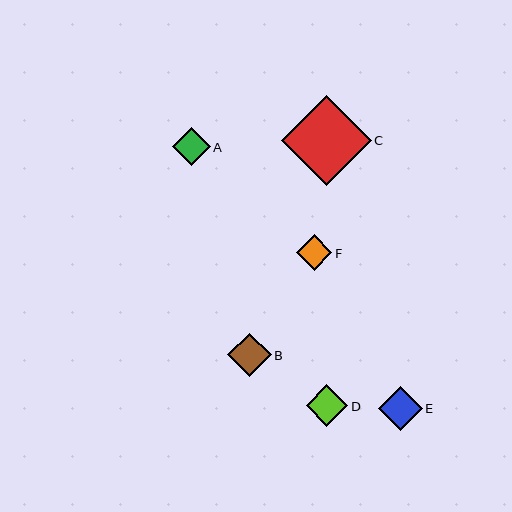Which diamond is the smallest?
Diamond F is the smallest with a size of approximately 35 pixels.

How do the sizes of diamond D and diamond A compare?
Diamond D and diamond A are approximately the same size.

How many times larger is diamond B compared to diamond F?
Diamond B is approximately 1.2 times the size of diamond F.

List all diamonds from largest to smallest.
From largest to smallest: C, E, B, D, A, F.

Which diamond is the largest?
Diamond C is the largest with a size of approximately 90 pixels.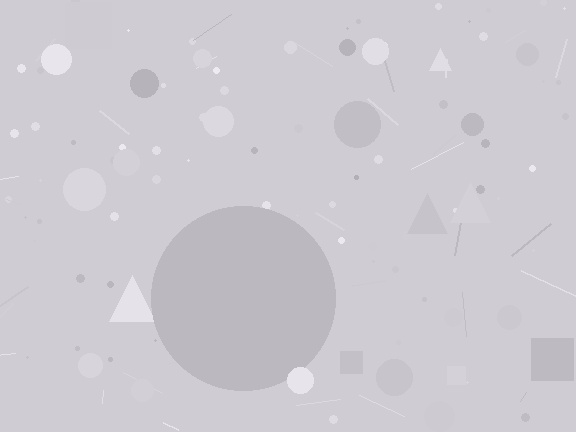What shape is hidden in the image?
A circle is hidden in the image.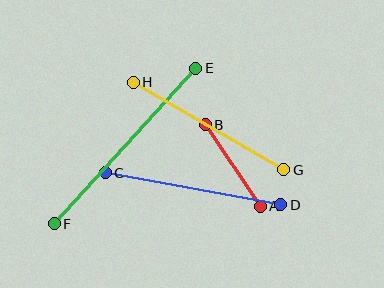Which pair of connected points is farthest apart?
Points E and F are farthest apart.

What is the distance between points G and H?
The distance is approximately 174 pixels.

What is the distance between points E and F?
The distance is approximately 210 pixels.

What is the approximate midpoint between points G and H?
The midpoint is at approximately (208, 126) pixels.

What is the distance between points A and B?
The distance is approximately 99 pixels.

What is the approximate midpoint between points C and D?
The midpoint is at approximately (193, 189) pixels.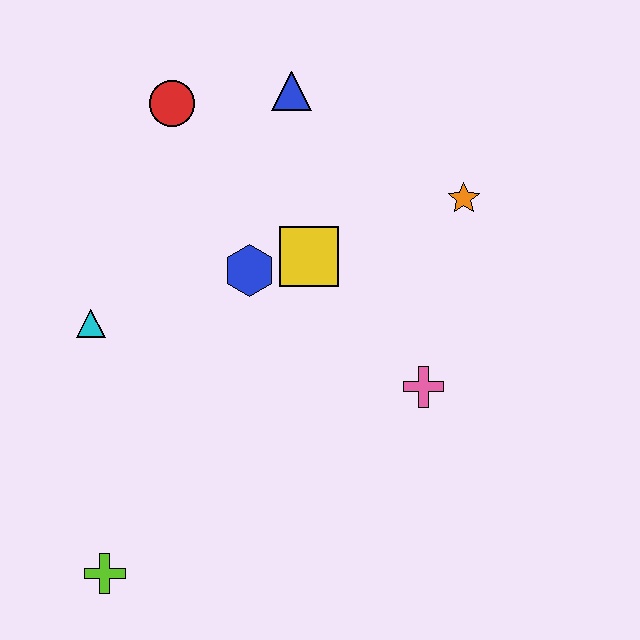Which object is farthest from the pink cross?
The red circle is farthest from the pink cross.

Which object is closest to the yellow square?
The blue hexagon is closest to the yellow square.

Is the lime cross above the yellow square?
No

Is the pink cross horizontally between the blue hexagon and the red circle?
No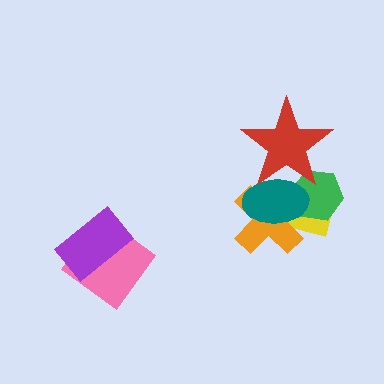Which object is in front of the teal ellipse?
The red star is in front of the teal ellipse.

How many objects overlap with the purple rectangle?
1 object overlaps with the purple rectangle.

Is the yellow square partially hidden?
Yes, it is partially covered by another shape.